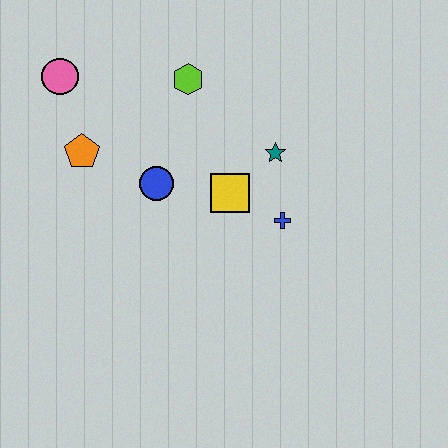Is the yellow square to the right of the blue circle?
Yes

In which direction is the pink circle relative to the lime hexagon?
The pink circle is to the left of the lime hexagon.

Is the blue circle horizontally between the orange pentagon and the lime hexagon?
Yes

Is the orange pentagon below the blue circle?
No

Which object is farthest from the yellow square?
The pink circle is farthest from the yellow square.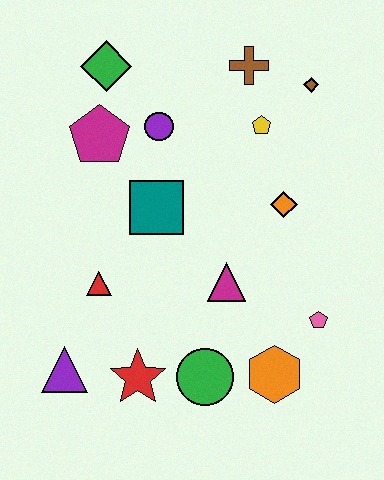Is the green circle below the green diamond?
Yes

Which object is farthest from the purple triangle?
The brown diamond is farthest from the purple triangle.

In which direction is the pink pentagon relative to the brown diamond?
The pink pentagon is below the brown diamond.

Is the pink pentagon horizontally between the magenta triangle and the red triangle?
No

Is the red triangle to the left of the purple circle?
Yes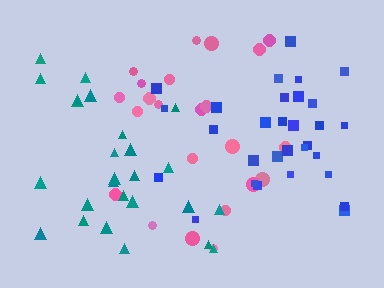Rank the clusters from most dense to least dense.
teal, pink, blue.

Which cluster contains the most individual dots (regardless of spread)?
Blue (30).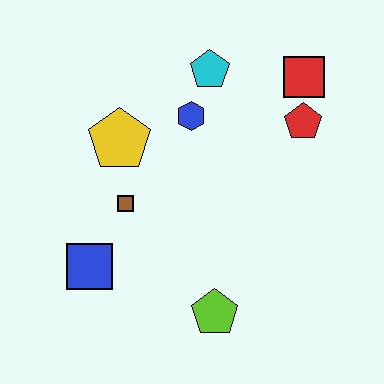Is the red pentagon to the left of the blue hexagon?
No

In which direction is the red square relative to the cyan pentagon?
The red square is to the right of the cyan pentagon.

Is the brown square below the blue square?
No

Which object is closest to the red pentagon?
The red square is closest to the red pentagon.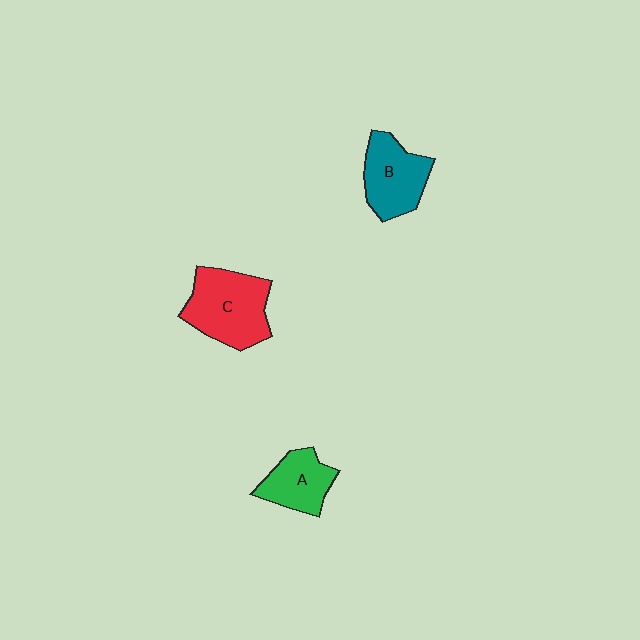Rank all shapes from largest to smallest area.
From largest to smallest: C (red), B (teal), A (green).